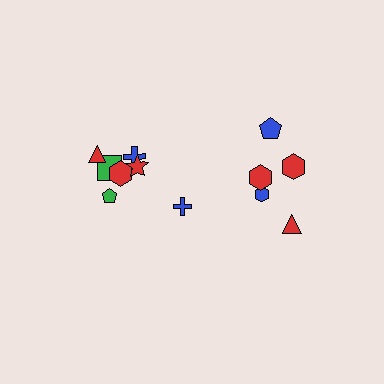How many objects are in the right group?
There are 5 objects.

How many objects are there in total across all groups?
There are 13 objects.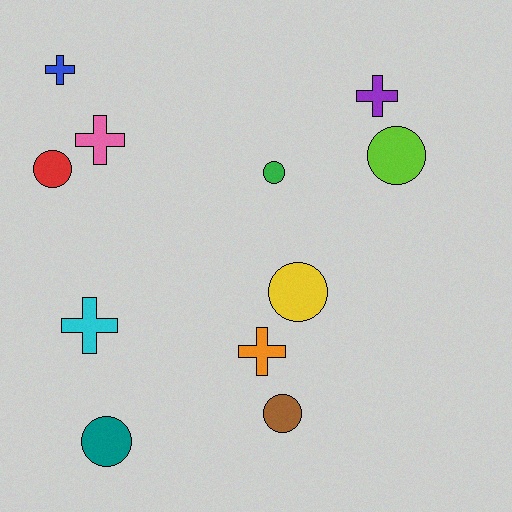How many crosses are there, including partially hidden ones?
There are 5 crosses.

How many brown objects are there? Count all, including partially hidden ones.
There is 1 brown object.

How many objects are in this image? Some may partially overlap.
There are 11 objects.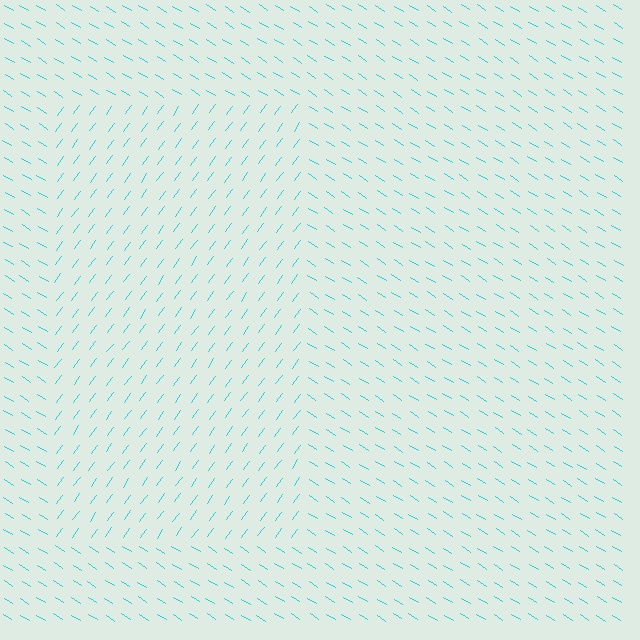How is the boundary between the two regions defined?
The boundary is defined purely by a change in line orientation (approximately 86 degrees difference). All lines are the same color and thickness.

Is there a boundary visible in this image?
Yes, there is a texture boundary formed by a change in line orientation.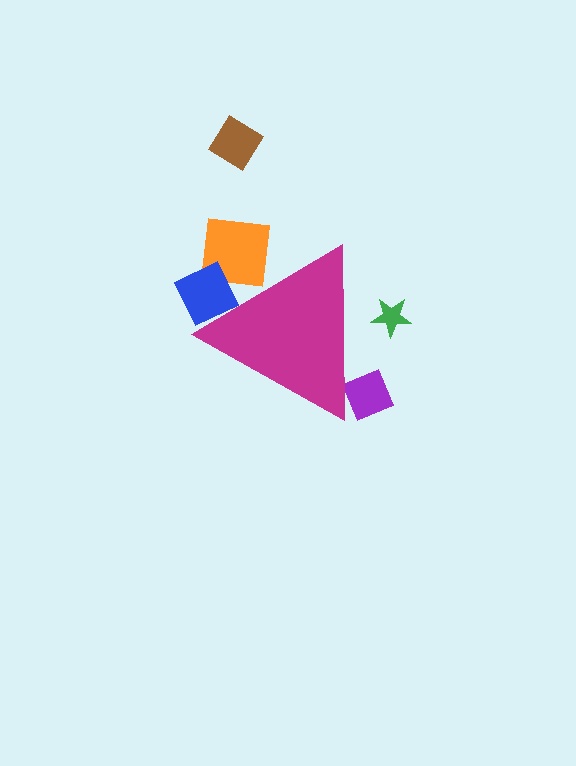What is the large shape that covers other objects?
A magenta triangle.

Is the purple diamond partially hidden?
Yes, the purple diamond is partially hidden behind the magenta triangle.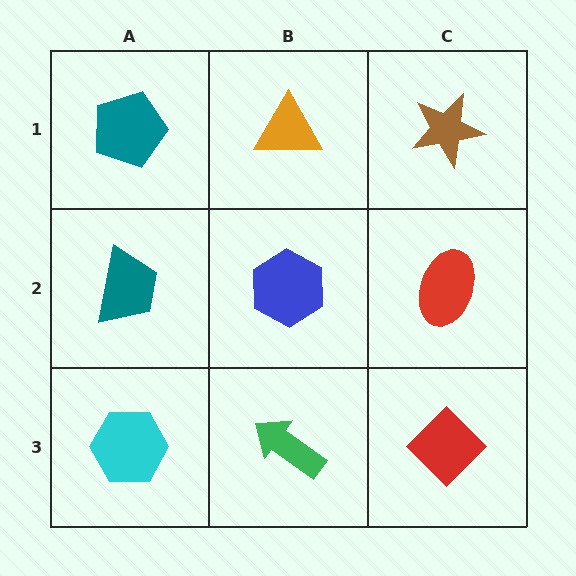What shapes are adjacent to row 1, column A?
A teal trapezoid (row 2, column A), an orange triangle (row 1, column B).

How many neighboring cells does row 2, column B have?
4.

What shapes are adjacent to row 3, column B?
A blue hexagon (row 2, column B), a cyan hexagon (row 3, column A), a red diamond (row 3, column C).